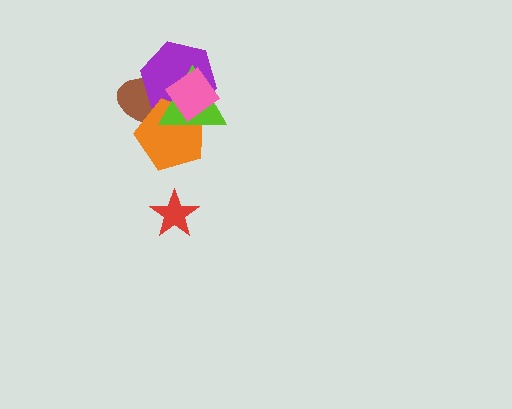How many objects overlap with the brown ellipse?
4 objects overlap with the brown ellipse.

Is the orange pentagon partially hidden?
Yes, it is partially covered by another shape.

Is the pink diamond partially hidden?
No, no other shape covers it.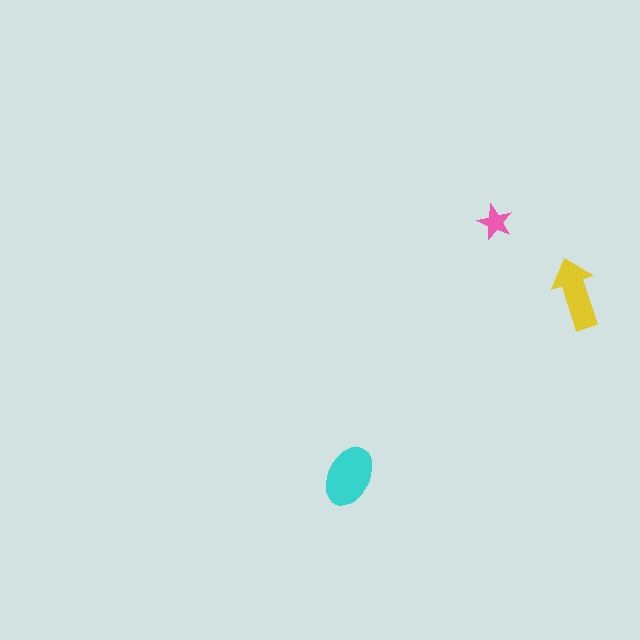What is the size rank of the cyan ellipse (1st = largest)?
1st.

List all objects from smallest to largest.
The pink star, the yellow arrow, the cyan ellipse.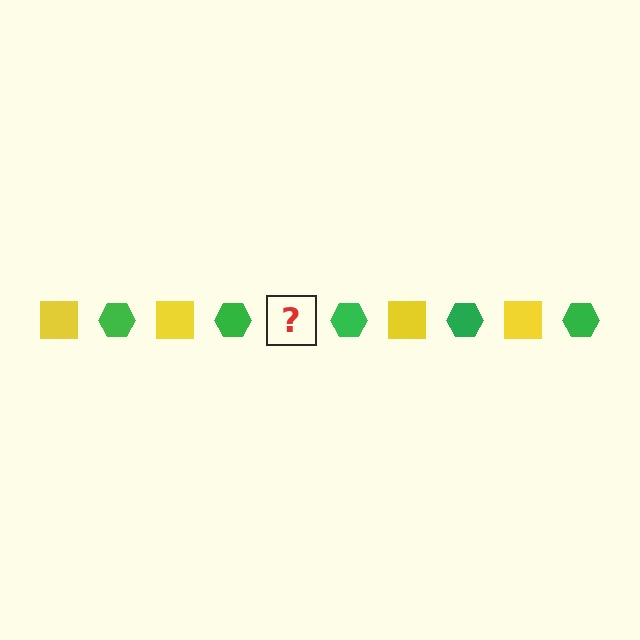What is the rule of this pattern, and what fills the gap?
The rule is that the pattern alternates between yellow square and green hexagon. The gap should be filled with a yellow square.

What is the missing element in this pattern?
The missing element is a yellow square.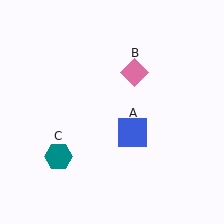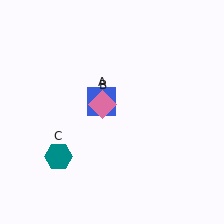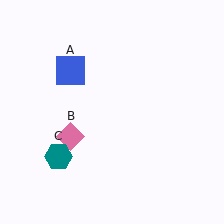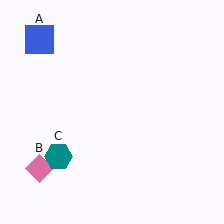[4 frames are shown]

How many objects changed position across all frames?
2 objects changed position: blue square (object A), pink diamond (object B).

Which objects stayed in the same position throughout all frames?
Teal hexagon (object C) remained stationary.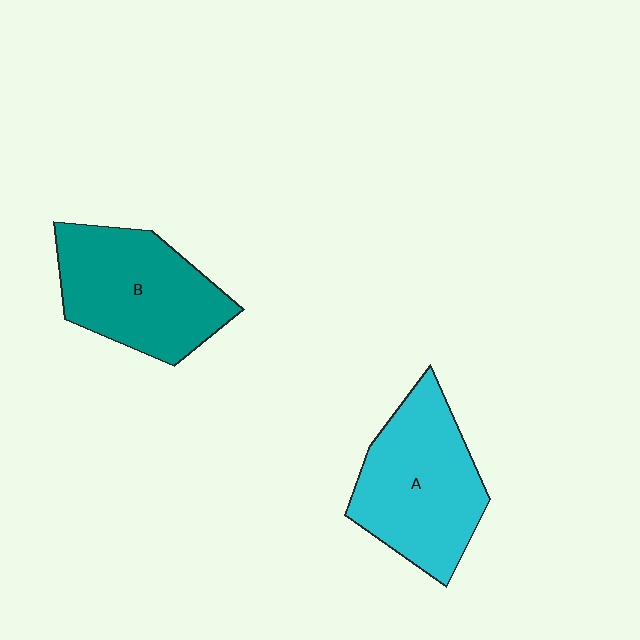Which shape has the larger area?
Shape A (cyan).